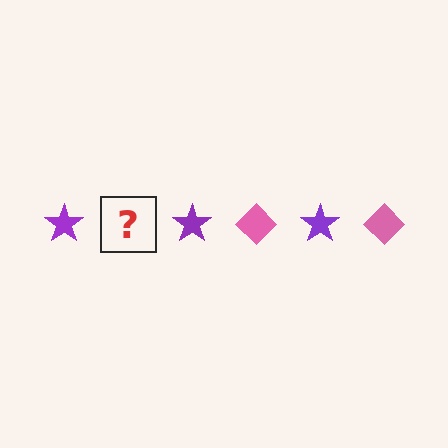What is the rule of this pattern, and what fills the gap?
The rule is that the pattern alternates between purple star and pink diamond. The gap should be filled with a pink diamond.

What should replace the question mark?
The question mark should be replaced with a pink diamond.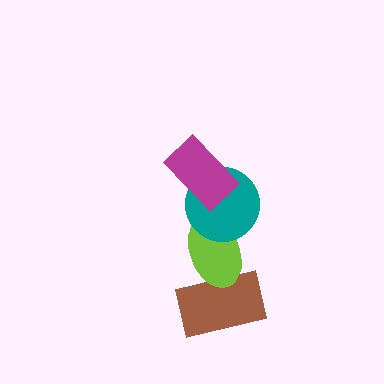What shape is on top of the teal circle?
The magenta rectangle is on top of the teal circle.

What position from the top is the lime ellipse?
The lime ellipse is 3rd from the top.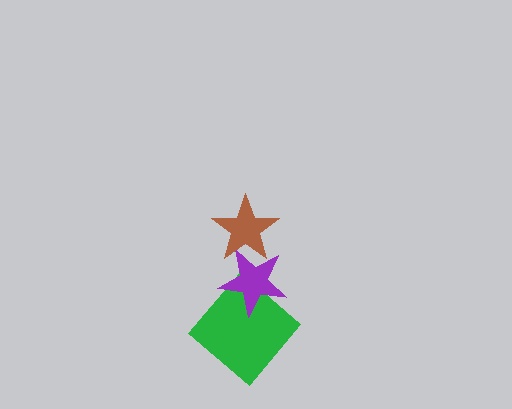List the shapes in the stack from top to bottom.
From top to bottom: the brown star, the purple star, the green diamond.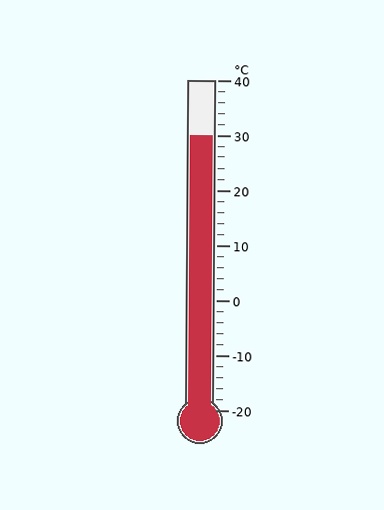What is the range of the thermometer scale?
The thermometer scale ranges from -20°C to 40°C.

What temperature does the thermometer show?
The thermometer shows approximately 30°C.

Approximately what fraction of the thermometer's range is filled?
The thermometer is filled to approximately 85% of its range.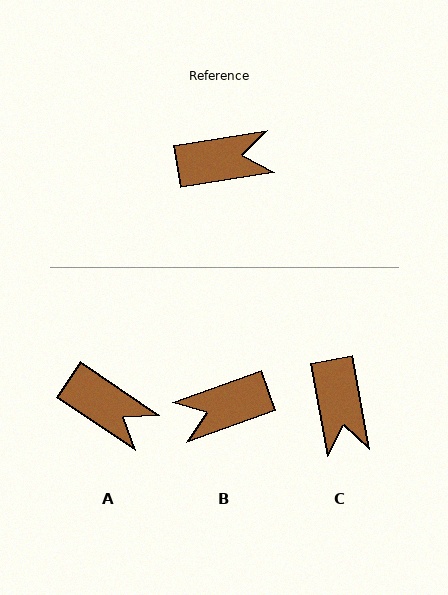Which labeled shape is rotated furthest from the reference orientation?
B, about 169 degrees away.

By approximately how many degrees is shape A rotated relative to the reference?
Approximately 44 degrees clockwise.